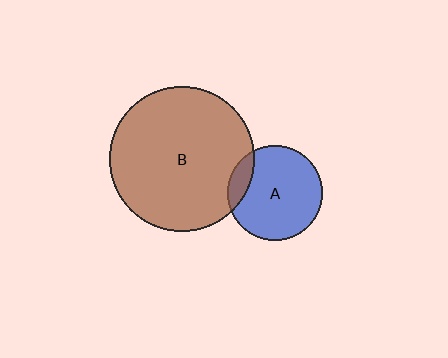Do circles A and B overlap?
Yes.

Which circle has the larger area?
Circle B (brown).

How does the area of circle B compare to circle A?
Approximately 2.3 times.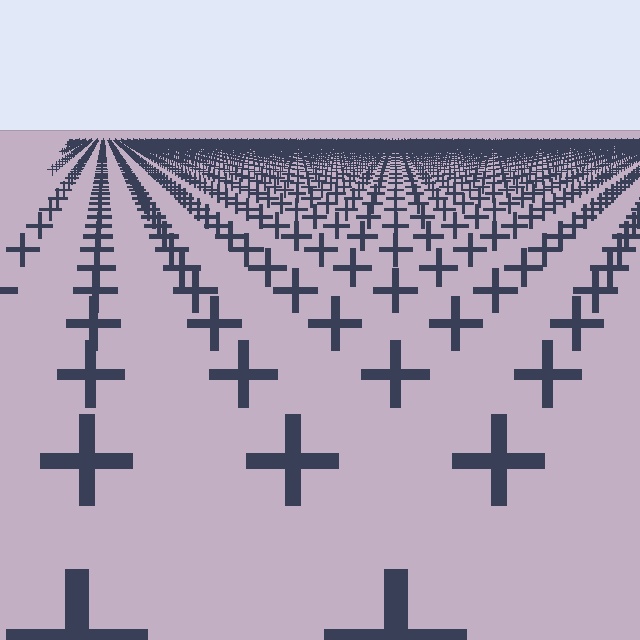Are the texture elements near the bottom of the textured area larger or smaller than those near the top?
Larger. Near the bottom, elements are closer to the viewer and appear at a bigger on-screen size.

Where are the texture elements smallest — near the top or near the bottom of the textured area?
Near the top.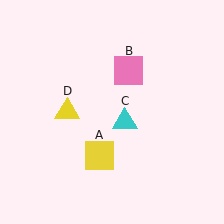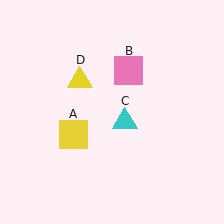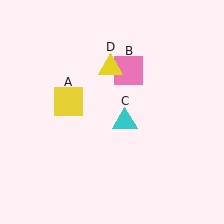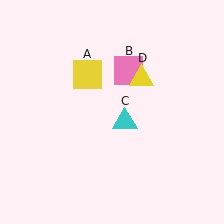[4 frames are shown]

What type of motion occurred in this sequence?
The yellow square (object A), yellow triangle (object D) rotated clockwise around the center of the scene.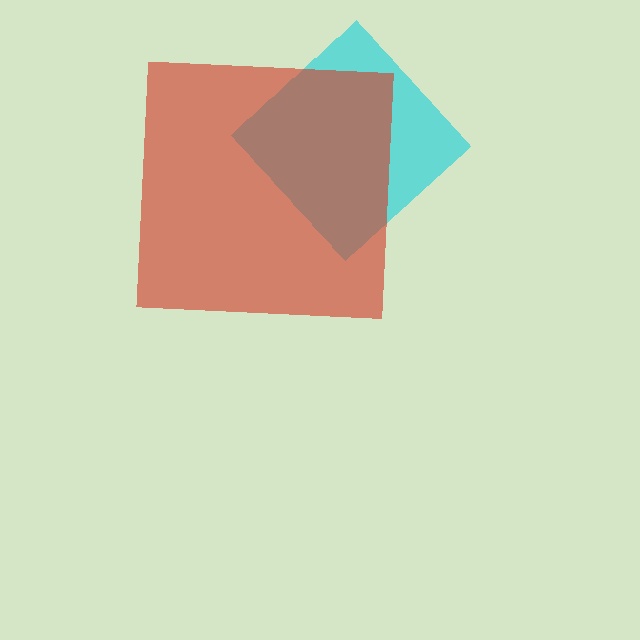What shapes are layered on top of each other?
The layered shapes are: a cyan diamond, a red square.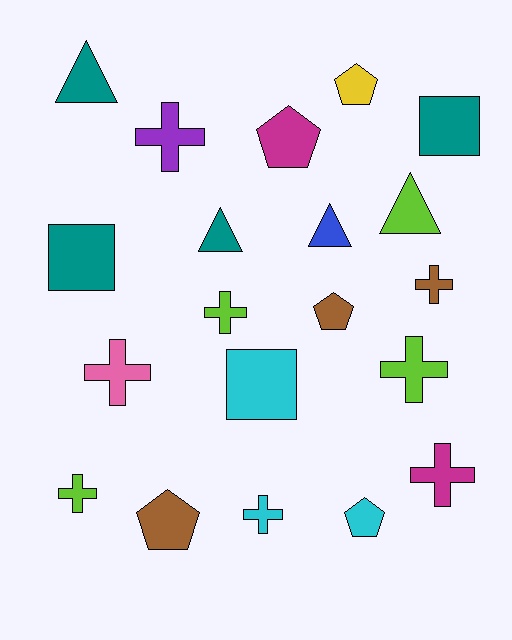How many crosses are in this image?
There are 8 crosses.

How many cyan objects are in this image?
There are 3 cyan objects.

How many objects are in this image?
There are 20 objects.